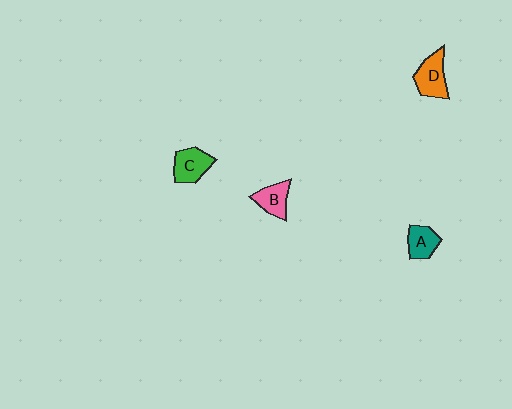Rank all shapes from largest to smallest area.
From largest to smallest: D (orange), C (green), B (pink), A (teal).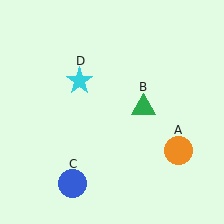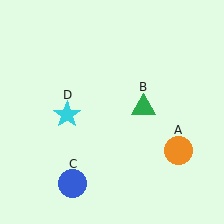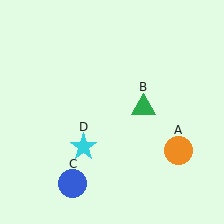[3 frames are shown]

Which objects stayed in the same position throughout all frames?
Orange circle (object A) and green triangle (object B) and blue circle (object C) remained stationary.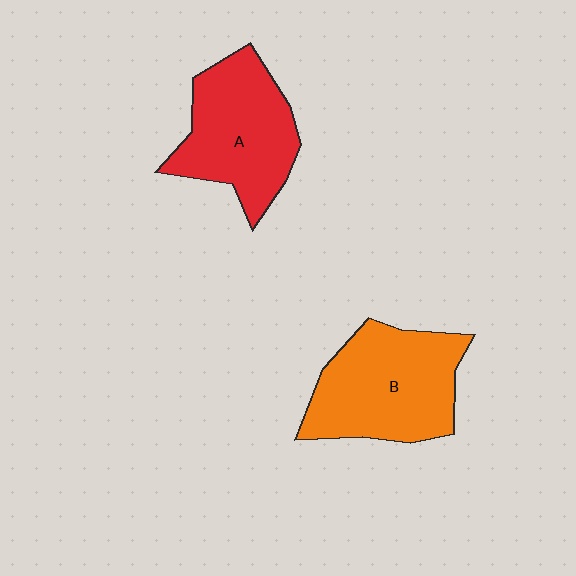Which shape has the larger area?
Shape B (orange).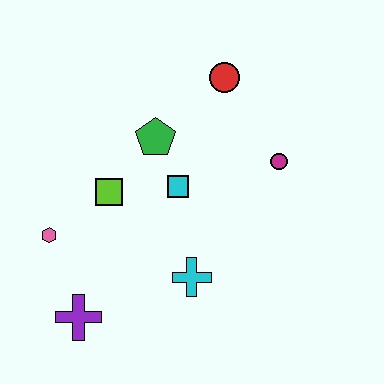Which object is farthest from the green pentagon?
The purple cross is farthest from the green pentagon.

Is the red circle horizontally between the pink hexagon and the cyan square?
No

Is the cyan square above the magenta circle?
No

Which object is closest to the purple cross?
The pink hexagon is closest to the purple cross.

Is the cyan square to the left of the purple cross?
No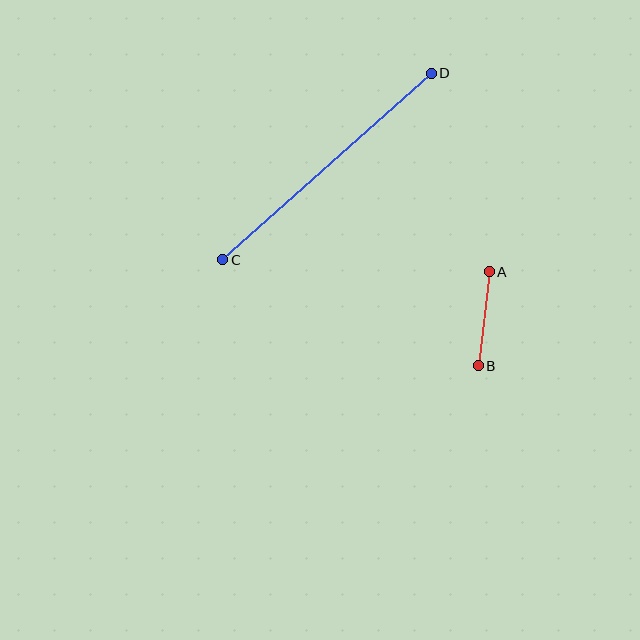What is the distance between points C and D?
The distance is approximately 280 pixels.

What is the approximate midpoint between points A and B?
The midpoint is at approximately (484, 319) pixels.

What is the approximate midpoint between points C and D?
The midpoint is at approximately (327, 167) pixels.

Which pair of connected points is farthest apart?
Points C and D are farthest apart.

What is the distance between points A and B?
The distance is approximately 95 pixels.